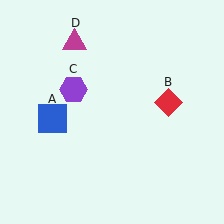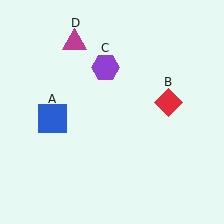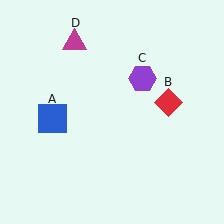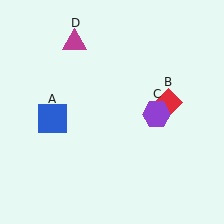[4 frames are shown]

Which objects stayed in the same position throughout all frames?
Blue square (object A) and red diamond (object B) and magenta triangle (object D) remained stationary.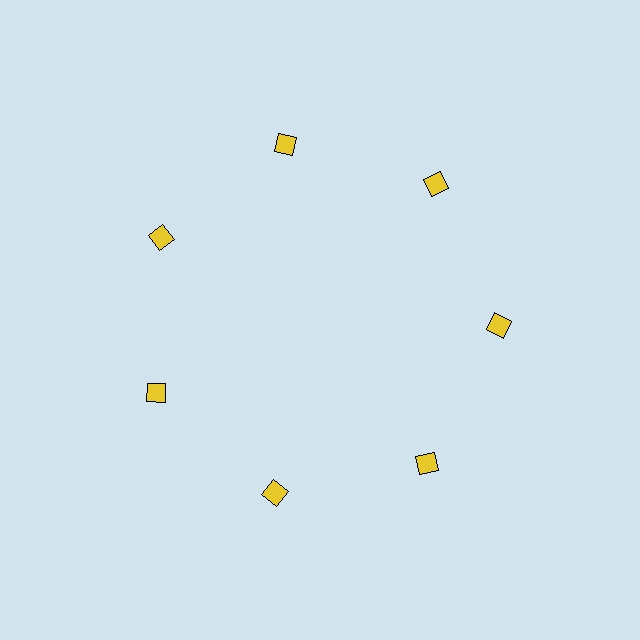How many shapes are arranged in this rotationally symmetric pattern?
There are 7 shapes, arranged in 7 groups of 1.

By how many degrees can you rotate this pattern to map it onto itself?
The pattern maps onto itself every 51 degrees of rotation.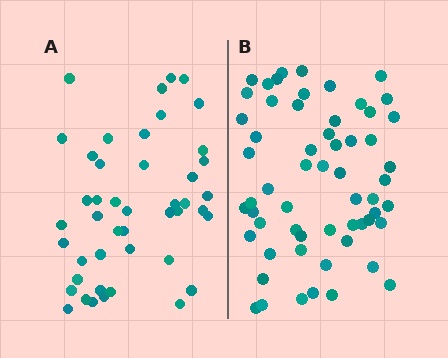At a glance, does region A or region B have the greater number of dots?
Region B (the right region) has more dots.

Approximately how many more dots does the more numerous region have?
Region B has approximately 15 more dots than region A.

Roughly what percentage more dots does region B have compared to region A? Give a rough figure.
About 30% more.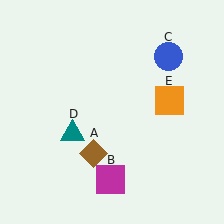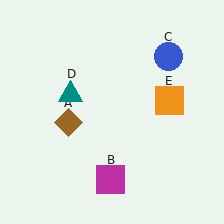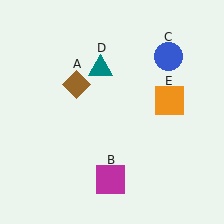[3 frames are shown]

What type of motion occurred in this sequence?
The brown diamond (object A), teal triangle (object D) rotated clockwise around the center of the scene.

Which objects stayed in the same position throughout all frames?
Magenta square (object B) and blue circle (object C) and orange square (object E) remained stationary.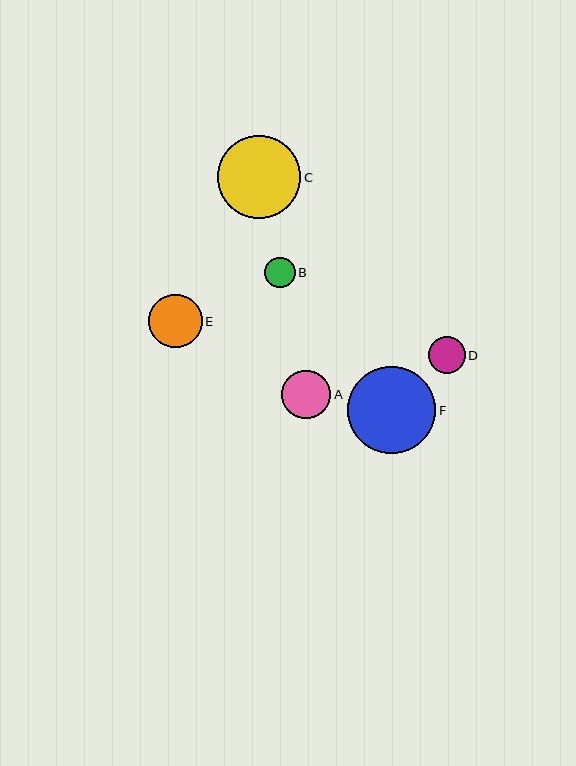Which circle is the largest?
Circle F is the largest with a size of approximately 88 pixels.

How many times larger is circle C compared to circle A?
Circle C is approximately 1.7 times the size of circle A.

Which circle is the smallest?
Circle B is the smallest with a size of approximately 30 pixels.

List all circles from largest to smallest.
From largest to smallest: F, C, E, A, D, B.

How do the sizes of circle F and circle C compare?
Circle F and circle C are approximately the same size.